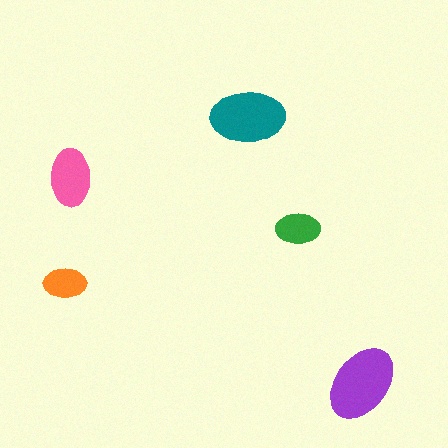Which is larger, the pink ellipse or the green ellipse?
The pink one.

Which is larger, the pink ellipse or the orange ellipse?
The pink one.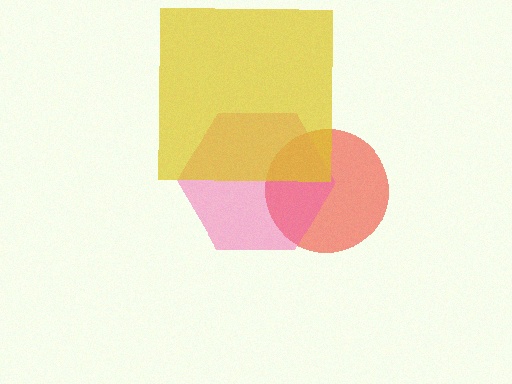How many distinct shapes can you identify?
There are 3 distinct shapes: a red circle, a pink hexagon, a yellow square.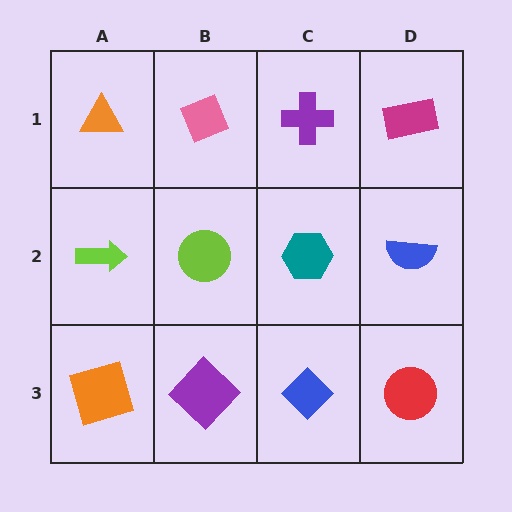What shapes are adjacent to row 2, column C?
A purple cross (row 1, column C), a blue diamond (row 3, column C), a lime circle (row 2, column B), a blue semicircle (row 2, column D).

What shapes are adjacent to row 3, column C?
A teal hexagon (row 2, column C), a purple diamond (row 3, column B), a red circle (row 3, column D).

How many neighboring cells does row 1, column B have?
3.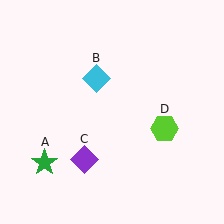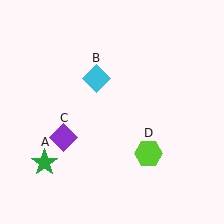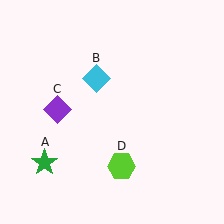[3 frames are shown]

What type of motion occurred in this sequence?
The purple diamond (object C), lime hexagon (object D) rotated clockwise around the center of the scene.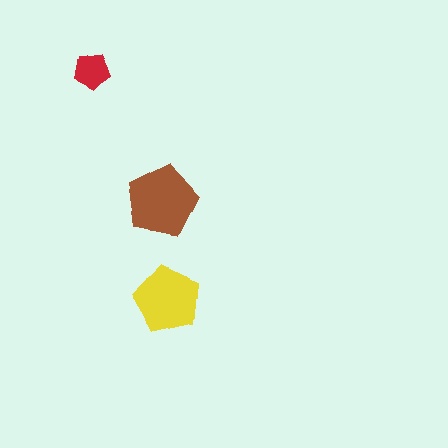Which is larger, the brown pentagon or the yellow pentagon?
The brown one.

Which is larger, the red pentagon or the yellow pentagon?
The yellow one.